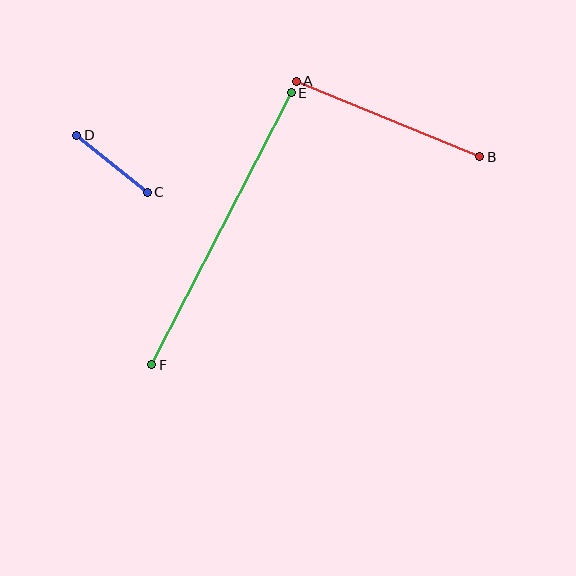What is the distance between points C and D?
The distance is approximately 91 pixels.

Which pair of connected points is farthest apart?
Points E and F are farthest apart.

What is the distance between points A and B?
The distance is approximately 198 pixels.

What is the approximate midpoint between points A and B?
The midpoint is at approximately (388, 119) pixels.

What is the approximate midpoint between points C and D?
The midpoint is at approximately (112, 164) pixels.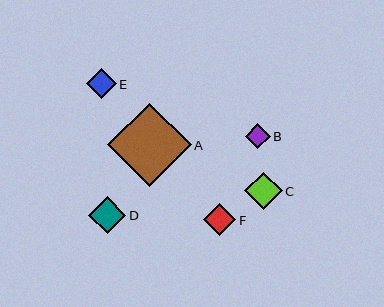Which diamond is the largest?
Diamond A is the largest with a size of approximately 83 pixels.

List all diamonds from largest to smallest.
From largest to smallest: A, C, D, F, E, B.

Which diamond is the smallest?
Diamond B is the smallest with a size of approximately 25 pixels.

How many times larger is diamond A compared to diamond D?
Diamond A is approximately 2.3 times the size of diamond D.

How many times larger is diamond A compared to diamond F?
Diamond A is approximately 2.6 times the size of diamond F.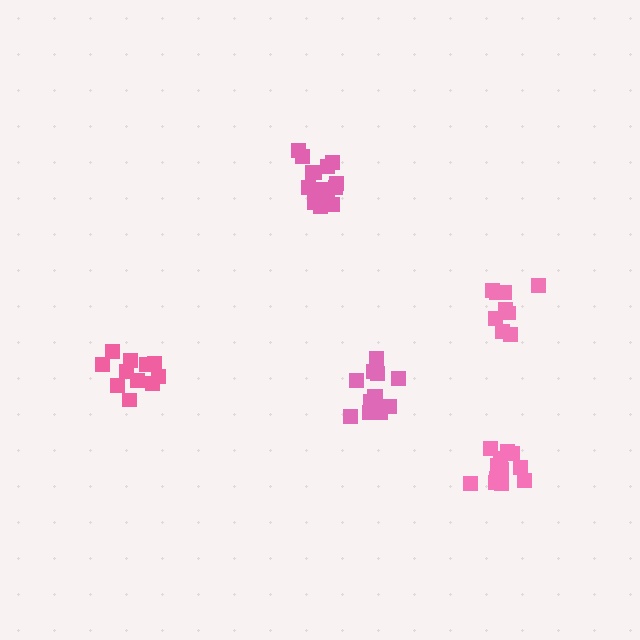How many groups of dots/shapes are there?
There are 5 groups.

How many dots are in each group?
Group 1: 14 dots, Group 2: 13 dots, Group 3: 9 dots, Group 4: 11 dots, Group 5: 13 dots (60 total).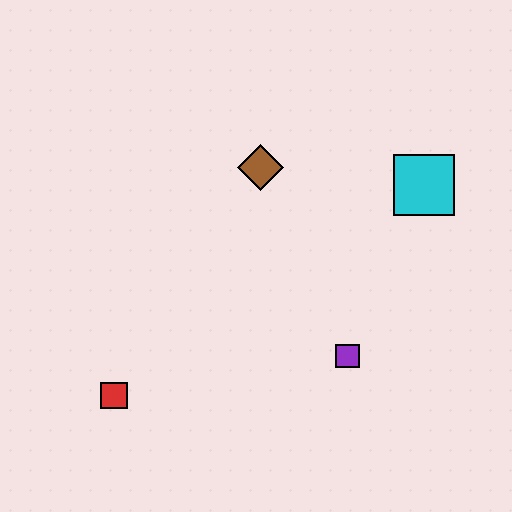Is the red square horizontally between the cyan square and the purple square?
No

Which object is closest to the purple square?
The cyan square is closest to the purple square.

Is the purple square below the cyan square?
Yes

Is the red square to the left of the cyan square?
Yes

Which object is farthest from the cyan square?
The red square is farthest from the cyan square.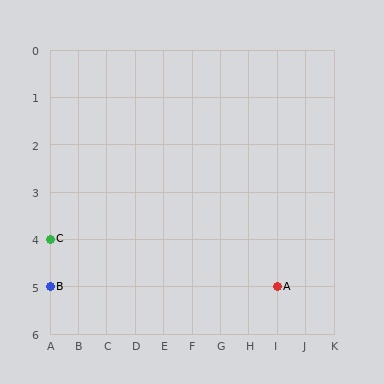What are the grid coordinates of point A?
Point A is at grid coordinates (I, 5).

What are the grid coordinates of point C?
Point C is at grid coordinates (A, 4).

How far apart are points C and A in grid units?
Points C and A are 8 columns and 1 row apart (about 8.1 grid units diagonally).